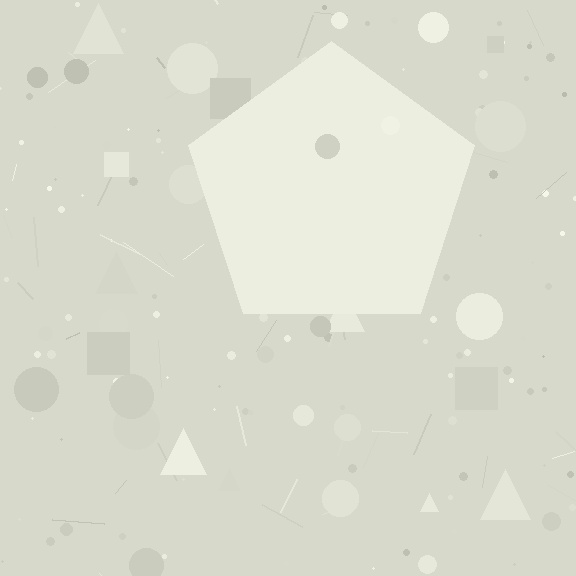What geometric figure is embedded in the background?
A pentagon is embedded in the background.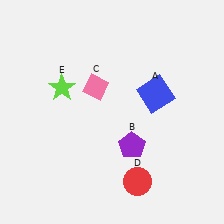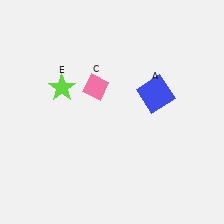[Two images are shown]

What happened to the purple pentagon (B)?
The purple pentagon (B) was removed in Image 2. It was in the bottom-right area of Image 1.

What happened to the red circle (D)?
The red circle (D) was removed in Image 2. It was in the bottom-right area of Image 1.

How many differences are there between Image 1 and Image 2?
There are 2 differences between the two images.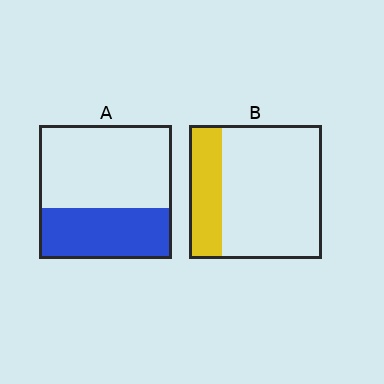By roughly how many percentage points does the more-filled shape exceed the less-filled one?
By roughly 15 percentage points (A over B).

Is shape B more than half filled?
No.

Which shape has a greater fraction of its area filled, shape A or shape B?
Shape A.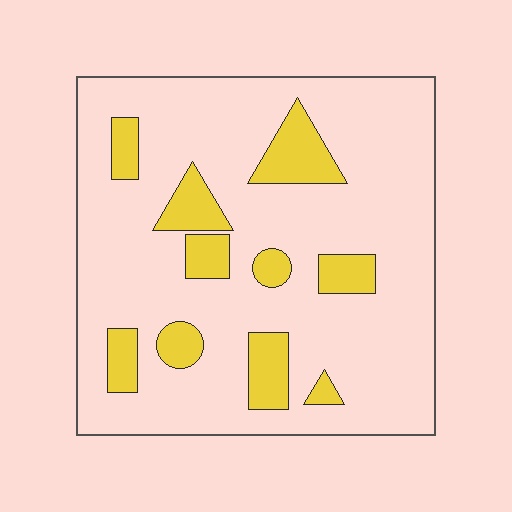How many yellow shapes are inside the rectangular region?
10.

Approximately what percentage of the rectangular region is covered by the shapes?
Approximately 15%.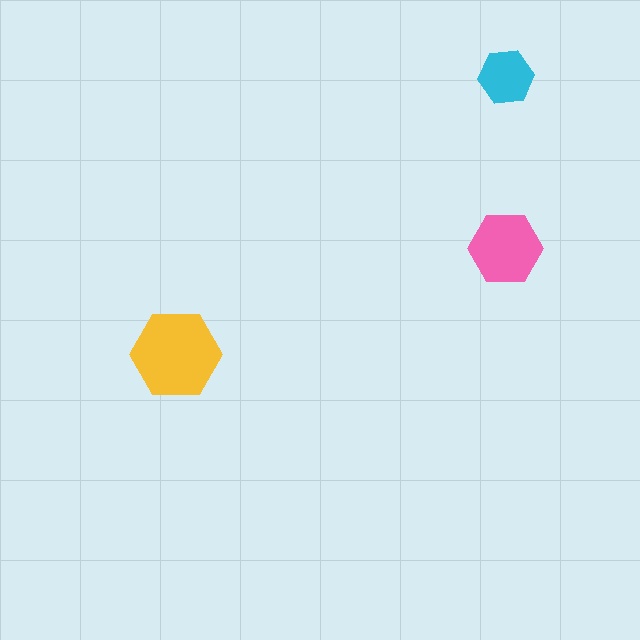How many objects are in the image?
There are 3 objects in the image.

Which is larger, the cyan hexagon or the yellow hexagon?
The yellow one.